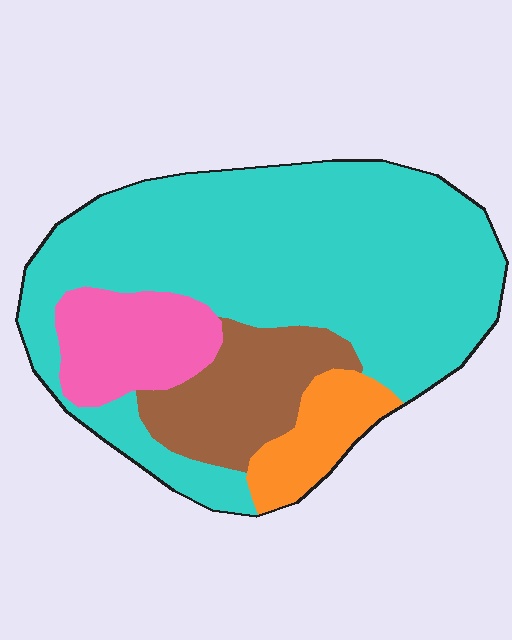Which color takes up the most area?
Cyan, at roughly 65%.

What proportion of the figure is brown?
Brown takes up about one sixth (1/6) of the figure.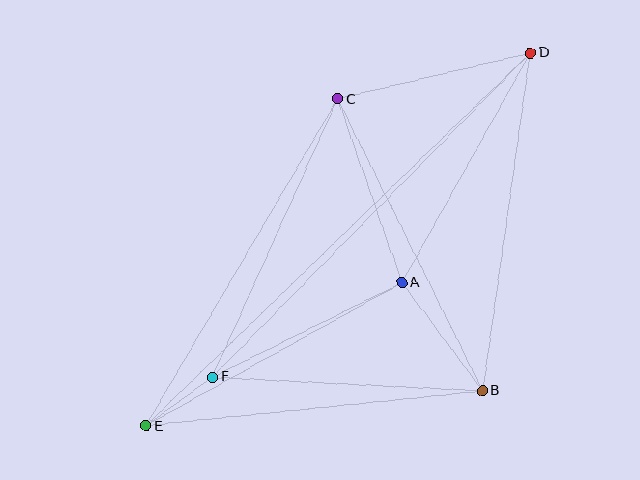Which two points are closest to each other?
Points E and F are closest to each other.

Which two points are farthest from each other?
Points D and E are farthest from each other.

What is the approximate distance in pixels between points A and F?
The distance between A and F is approximately 212 pixels.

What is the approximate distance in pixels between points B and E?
The distance between B and E is approximately 338 pixels.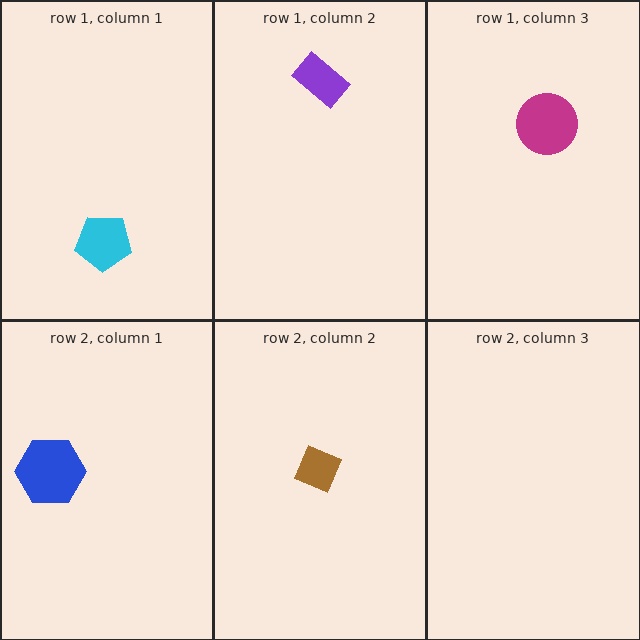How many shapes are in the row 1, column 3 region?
1.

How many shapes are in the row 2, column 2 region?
1.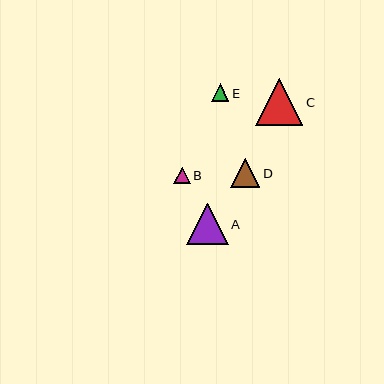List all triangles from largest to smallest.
From largest to smallest: C, A, D, E, B.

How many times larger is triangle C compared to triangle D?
Triangle C is approximately 1.6 times the size of triangle D.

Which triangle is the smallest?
Triangle B is the smallest with a size of approximately 16 pixels.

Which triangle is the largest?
Triangle C is the largest with a size of approximately 47 pixels.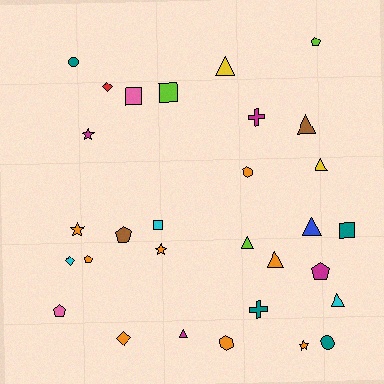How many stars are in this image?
There are 4 stars.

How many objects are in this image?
There are 30 objects.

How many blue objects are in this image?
There is 1 blue object.